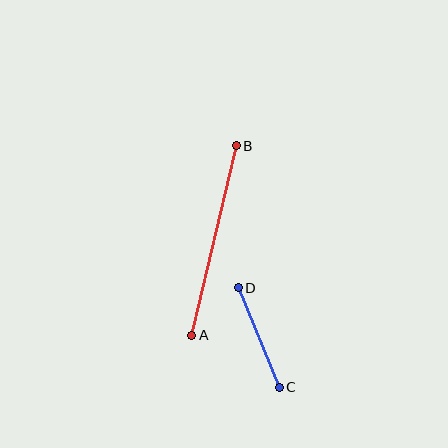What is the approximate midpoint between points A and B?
The midpoint is at approximately (214, 240) pixels.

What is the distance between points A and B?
The distance is approximately 195 pixels.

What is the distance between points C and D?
The distance is approximately 108 pixels.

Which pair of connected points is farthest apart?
Points A and B are farthest apart.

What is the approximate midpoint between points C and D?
The midpoint is at approximately (259, 338) pixels.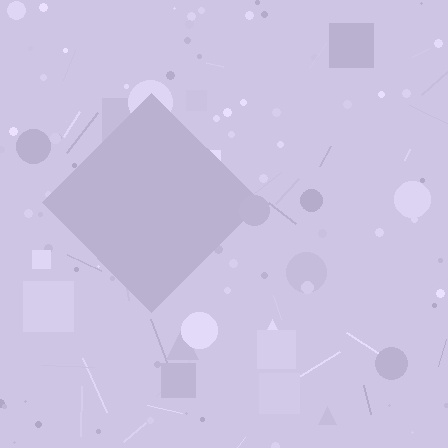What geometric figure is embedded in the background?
A diamond is embedded in the background.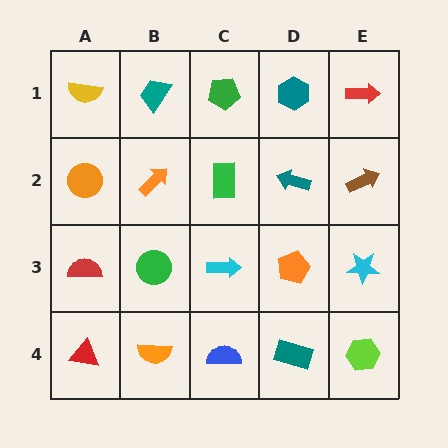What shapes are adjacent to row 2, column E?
A red arrow (row 1, column E), a cyan star (row 3, column E), a teal arrow (row 2, column D).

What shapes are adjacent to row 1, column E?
A brown arrow (row 2, column E), a teal hexagon (row 1, column D).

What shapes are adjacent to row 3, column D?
A teal arrow (row 2, column D), a teal rectangle (row 4, column D), a cyan arrow (row 3, column C), a cyan star (row 3, column E).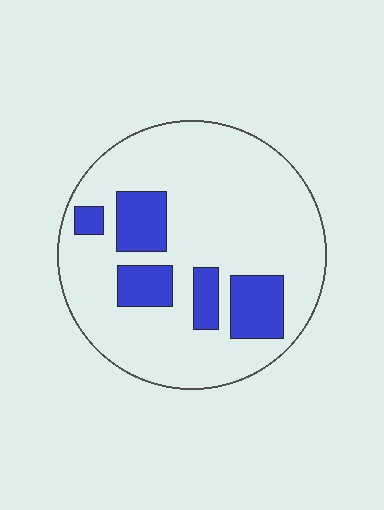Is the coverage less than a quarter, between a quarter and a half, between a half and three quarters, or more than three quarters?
Less than a quarter.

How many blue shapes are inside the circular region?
5.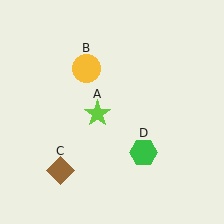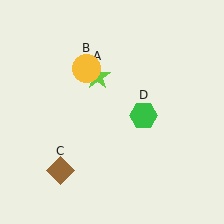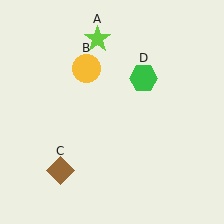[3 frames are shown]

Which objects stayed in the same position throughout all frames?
Yellow circle (object B) and brown diamond (object C) remained stationary.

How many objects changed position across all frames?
2 objects changed position: lime star (object A), green hexagon (object D).